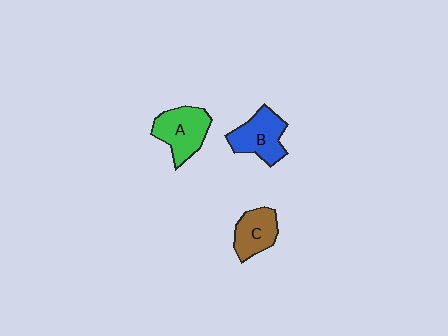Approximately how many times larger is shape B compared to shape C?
Approximately 1.2 times.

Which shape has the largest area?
Shape A (green).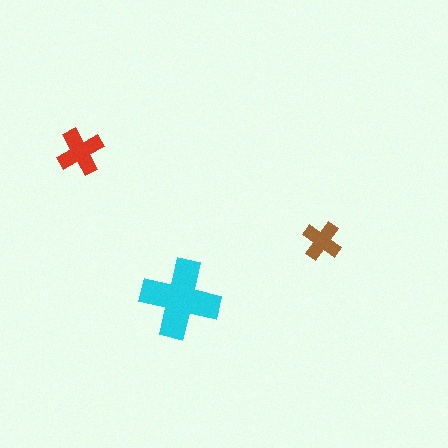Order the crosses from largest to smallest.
the cyan one, the red one, the brown one.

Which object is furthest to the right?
The brown cross is rightmost.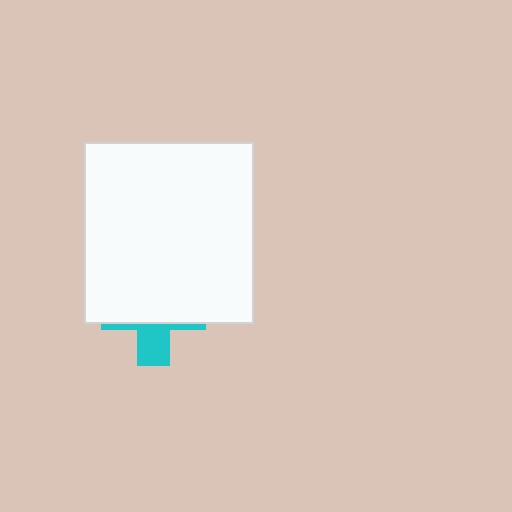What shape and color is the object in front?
The object in front is a white rectangle.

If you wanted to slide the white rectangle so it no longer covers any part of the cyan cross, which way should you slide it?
Slide it up — that is the most direct way to separate the two shapes.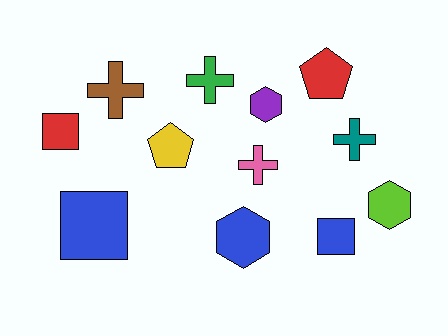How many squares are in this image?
There are 3 squares.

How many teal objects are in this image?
There is 1 teal object.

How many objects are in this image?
There are 12 objects.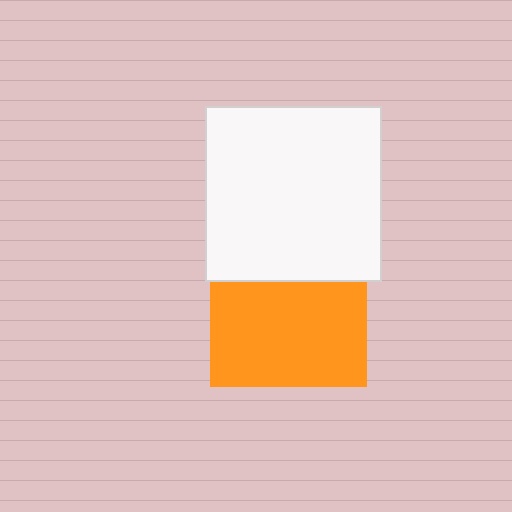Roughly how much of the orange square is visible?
Most of it is visible (roughly 67%).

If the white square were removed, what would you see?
You would see the complete orange square.